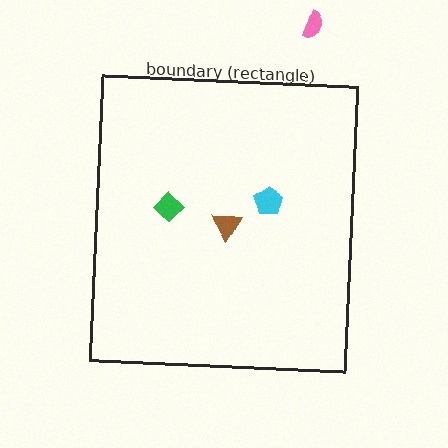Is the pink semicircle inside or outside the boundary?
Outside.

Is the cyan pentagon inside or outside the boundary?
Inside.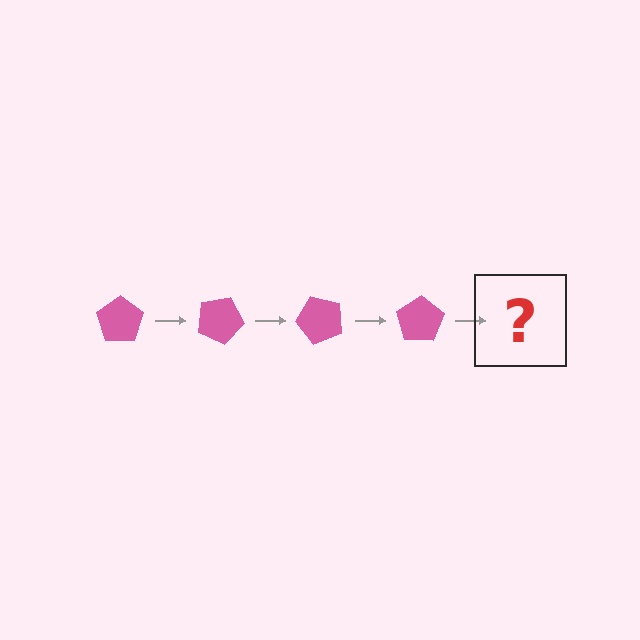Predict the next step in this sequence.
The next step is a pink pentagon rotated 100 degrees.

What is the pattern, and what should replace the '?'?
The pattern is that the pentagon rotates 25 degrees each step. The '?' should be a pink pentagon rotated 100 degrees.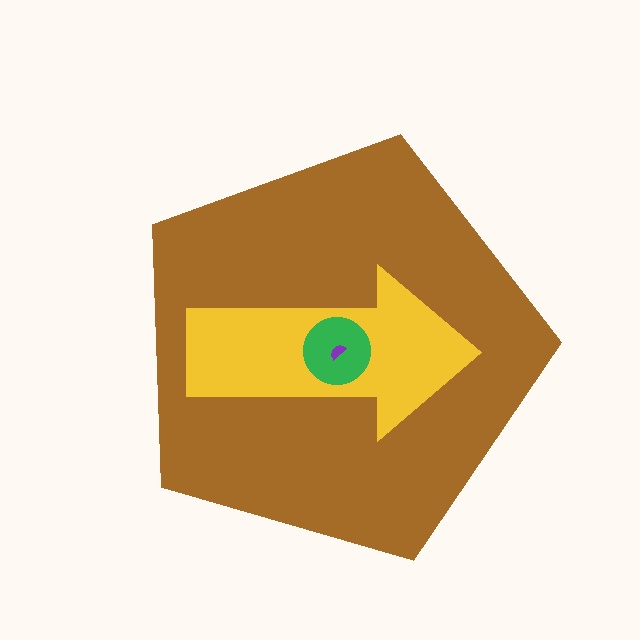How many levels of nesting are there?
4.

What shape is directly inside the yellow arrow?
The green circle.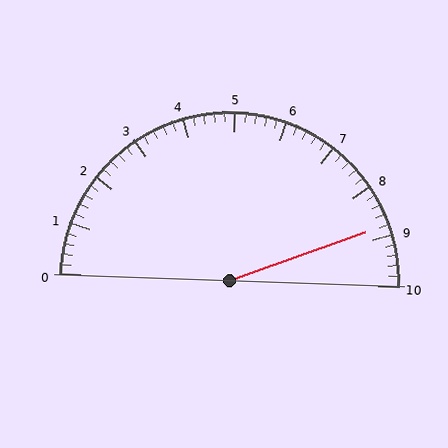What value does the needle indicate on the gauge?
The needle indicates approximately 8.8.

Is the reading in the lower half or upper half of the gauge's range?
The reading is in the upper half of the range (0 to 10).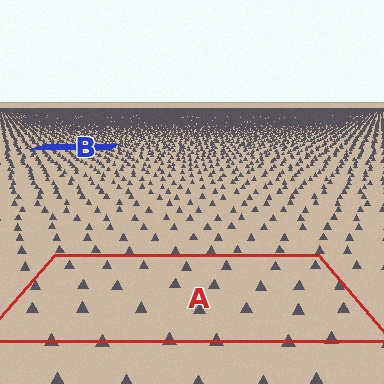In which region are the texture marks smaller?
The texture marks are smaller in region B, because it is farther away.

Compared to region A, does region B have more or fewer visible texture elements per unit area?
Region B has more texture elements per unit area — they are packed more densely because it is farther away.